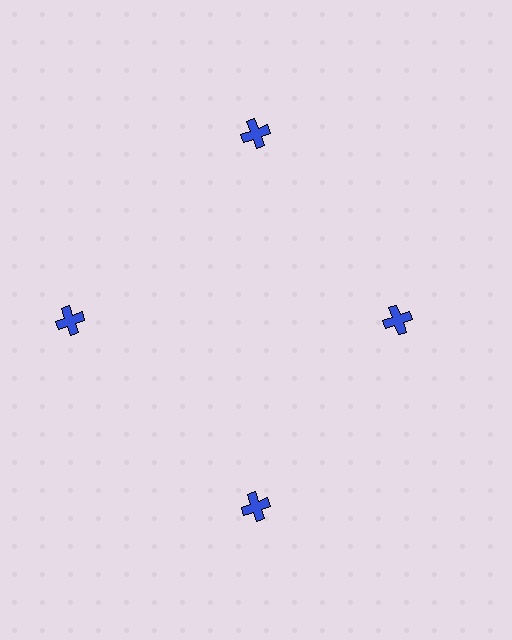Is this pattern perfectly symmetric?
No. The 4 blue crosses are arranged in a ring, but one element near the 3 o'clock position is pulled inward toward the center, breaking the 4-fold rotational symmetry.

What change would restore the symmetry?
The symmetry would be restored by moving it outward, back onto the ring so that all 4 crosses sit at equal angles and equal distance from the center.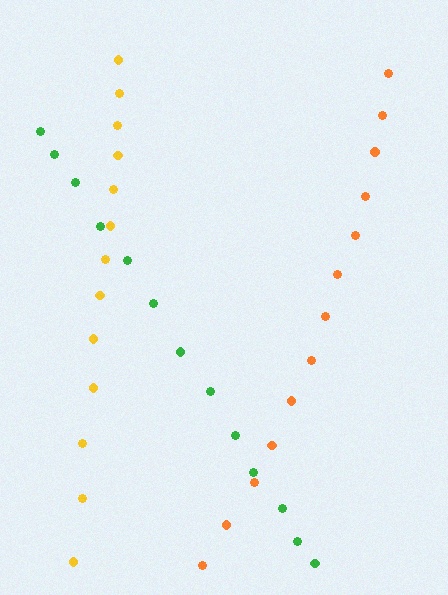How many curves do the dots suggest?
There are 3 distinct paths.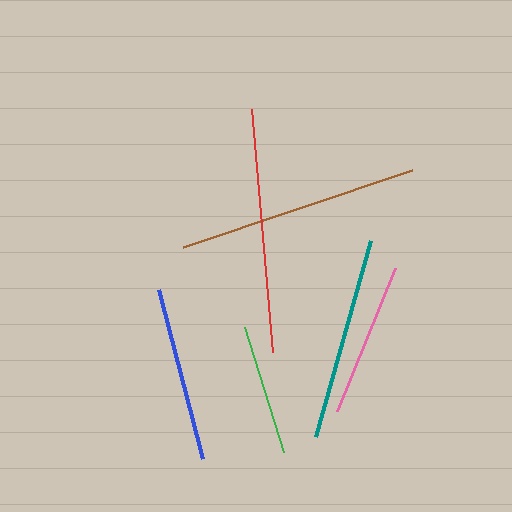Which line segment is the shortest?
The green line is the shortest at approximately 131 pixels.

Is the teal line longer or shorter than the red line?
The red line is longer than the teal line.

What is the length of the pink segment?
The pink segment is approximately 154 pixels long.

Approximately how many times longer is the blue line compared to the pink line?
The blue line is approximately 1.1 times the length of the pink line.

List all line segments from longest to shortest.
From longest to shortest: red, brown, teal, blue, pink, green.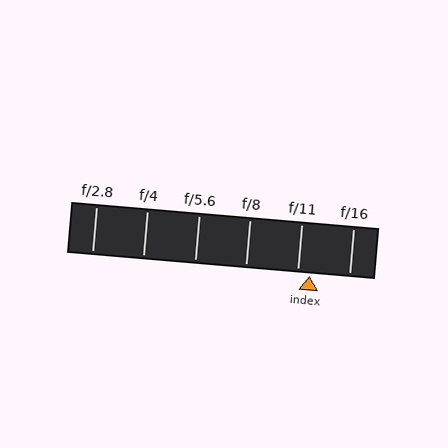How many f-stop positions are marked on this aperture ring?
There are 6 f-stop positions marked.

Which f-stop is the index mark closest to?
The index mark is closest to f/11.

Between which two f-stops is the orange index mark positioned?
The index mark is between f/11 and f/16.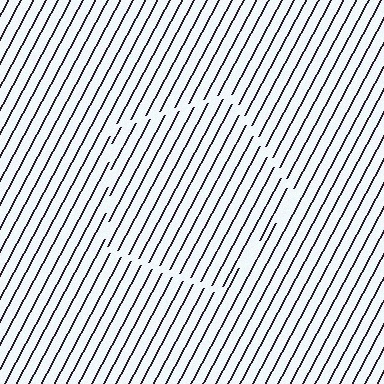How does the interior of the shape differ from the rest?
The interior of the shape contains the same grating, shifted by half a period — the contour is defined by the phase discontinuity where line-ends from the inner and outer gratings abut.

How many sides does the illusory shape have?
5 sides — the line-ends trace a pentagon.